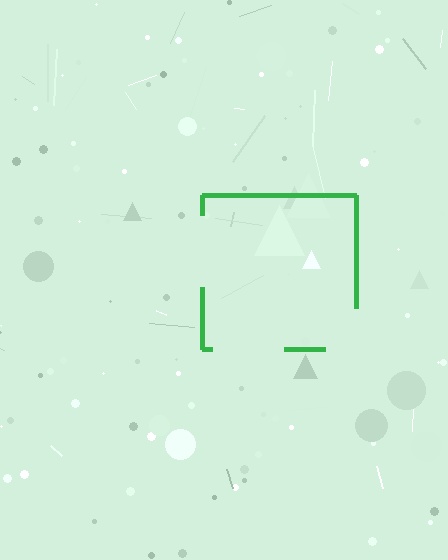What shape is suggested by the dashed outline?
The dashed outline suggests a square.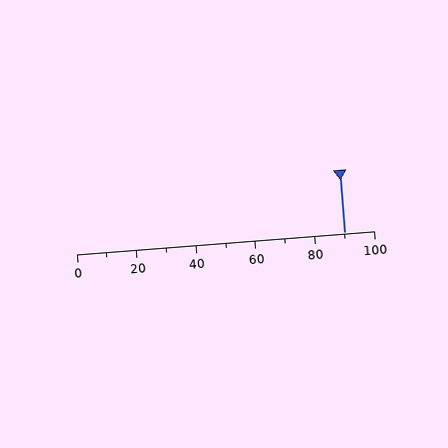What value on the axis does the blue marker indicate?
The marker indicates approximately 90.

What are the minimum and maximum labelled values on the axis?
The axis runs from 0 to 100.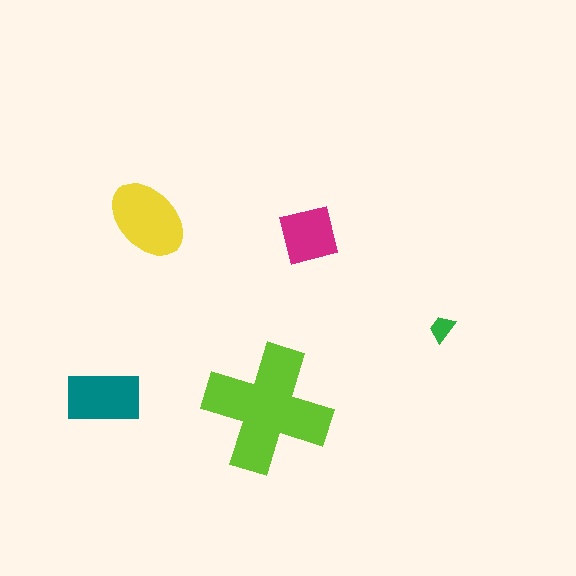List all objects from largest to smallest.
The lime cross, the yellow ellipse, the teal rectangle, the magenta square, the green trapezoid.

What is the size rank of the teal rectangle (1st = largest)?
3rd.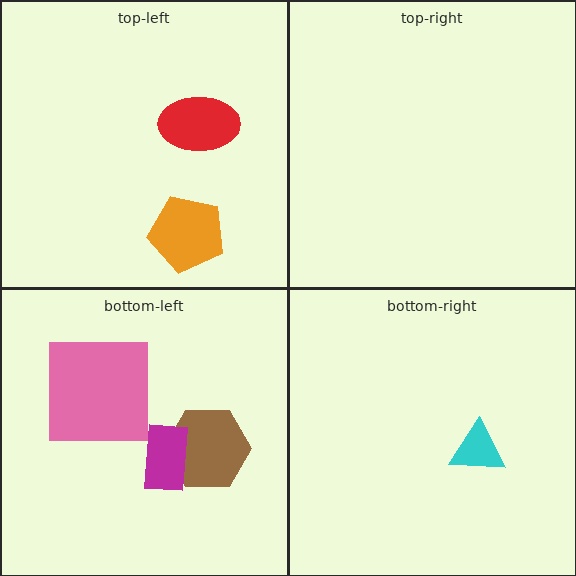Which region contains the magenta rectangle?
The bottom-left region.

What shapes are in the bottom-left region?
The brown hexagon, the magenta rectangle, the pink square.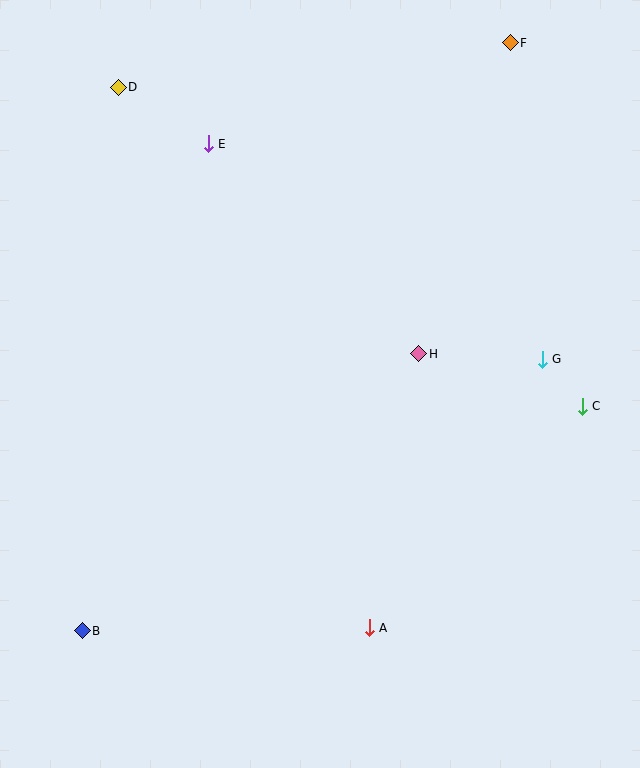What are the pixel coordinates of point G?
Point G is at (542, 359).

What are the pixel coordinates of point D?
Point D is at (118, 87).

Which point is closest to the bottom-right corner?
Point A is closest to the bottom-right corner.